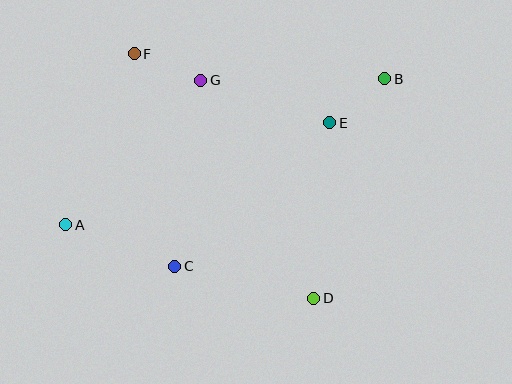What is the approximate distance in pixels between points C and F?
The distance between C and F is approximately 216 pixels.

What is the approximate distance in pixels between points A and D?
The distance between A and D is approximately 259 pixels.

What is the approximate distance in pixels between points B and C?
The distance between B and C is approximately 282 pixels.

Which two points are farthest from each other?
Points A and B are farthest from each other.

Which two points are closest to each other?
Points B and E are closest to each other.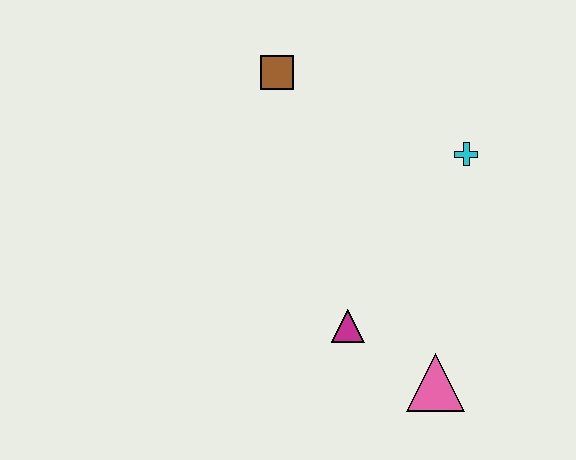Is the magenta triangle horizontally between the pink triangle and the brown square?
Yes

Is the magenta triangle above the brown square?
No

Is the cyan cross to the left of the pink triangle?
No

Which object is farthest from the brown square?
The pink triangle is farthest from the brown square.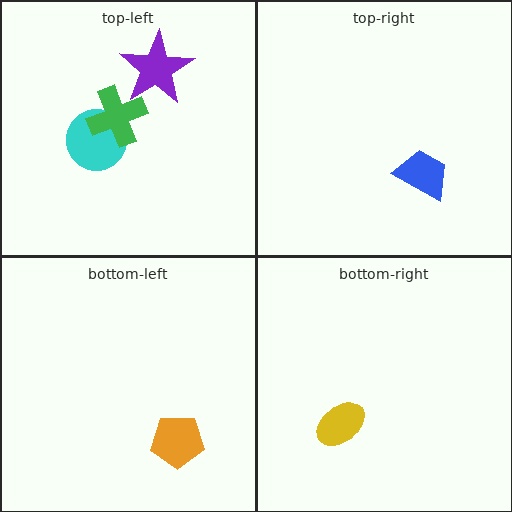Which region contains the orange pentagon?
The bottom-left region.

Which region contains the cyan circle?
The top-left region.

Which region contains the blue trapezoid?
The top-right region.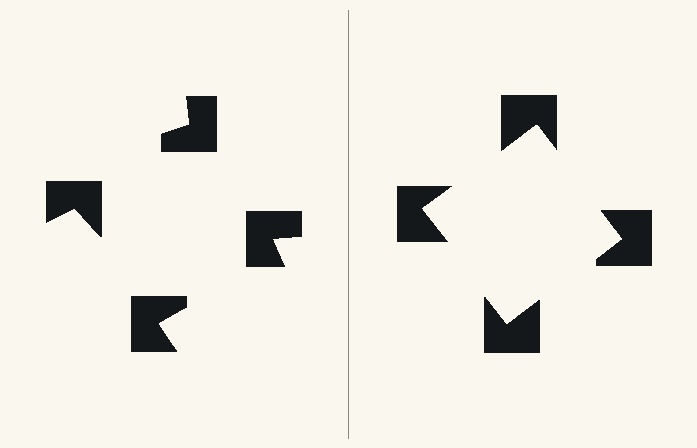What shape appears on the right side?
An illusory square.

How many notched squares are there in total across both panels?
8 — 4 on each side.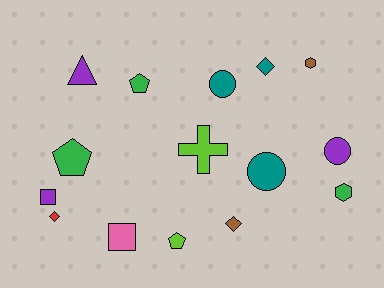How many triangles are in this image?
There is 1 triangle.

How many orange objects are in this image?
There are no orange objects.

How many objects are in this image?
There are 15 objects.